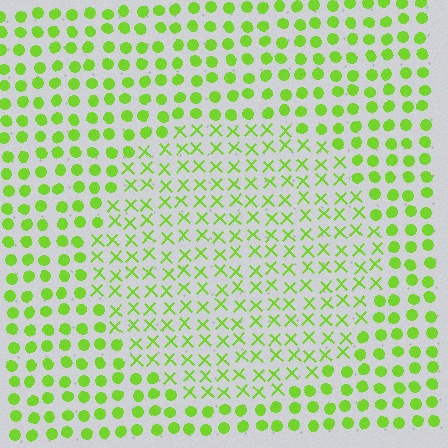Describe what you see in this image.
The image is filled with small lime elements arranged in a uniform grid. A circle-shaped region contains X marks, while the surrounding area contains circles. The boundary is defined purely by the change in element shape.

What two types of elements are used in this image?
The image uses X marks inside the circle region and circles outside it.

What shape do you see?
I see a circle.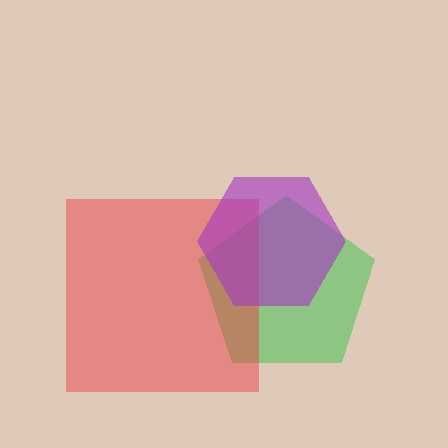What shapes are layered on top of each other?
The layered shapes are: a green pentagon, a red square, a purple hexagon.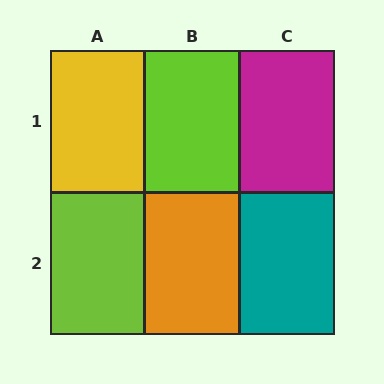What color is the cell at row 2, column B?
Orange.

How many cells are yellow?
1 cell is yellow.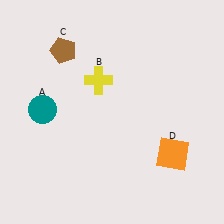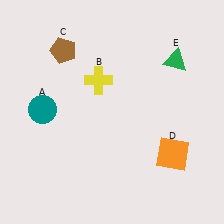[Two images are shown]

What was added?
A green triangle (E) was added in Image 2.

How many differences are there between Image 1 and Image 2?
There is 1 difference between the two images.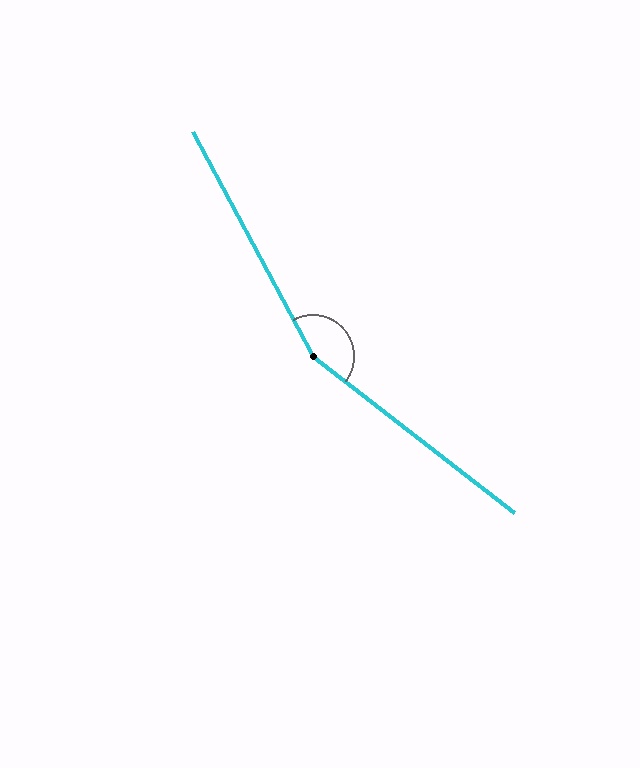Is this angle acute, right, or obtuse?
It is obtuse.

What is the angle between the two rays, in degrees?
Approximately 156 degrees.